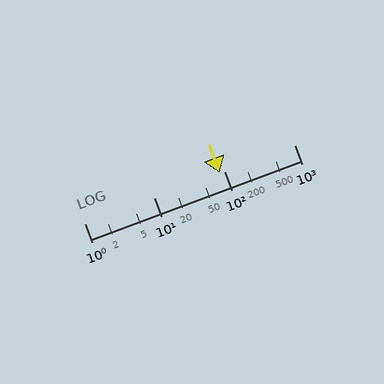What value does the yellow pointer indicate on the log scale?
The pointer indicates approximately 85.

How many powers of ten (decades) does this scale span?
The scale spans 3 decades, from 1 to 1000.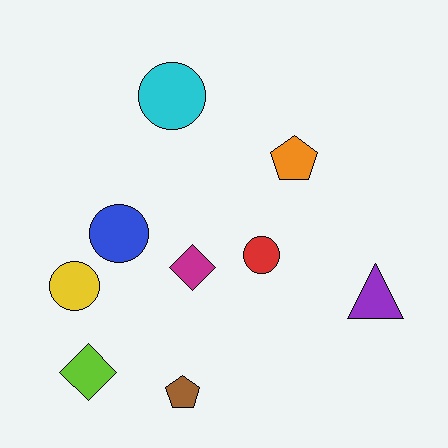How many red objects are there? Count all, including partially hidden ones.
There is 1 red object.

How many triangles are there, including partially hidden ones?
There is 1 triangle.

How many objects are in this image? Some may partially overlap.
There are 9 objects.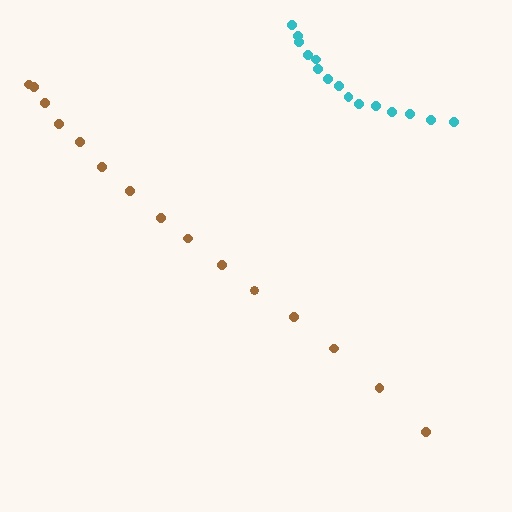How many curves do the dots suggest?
There are 2 distinct paths.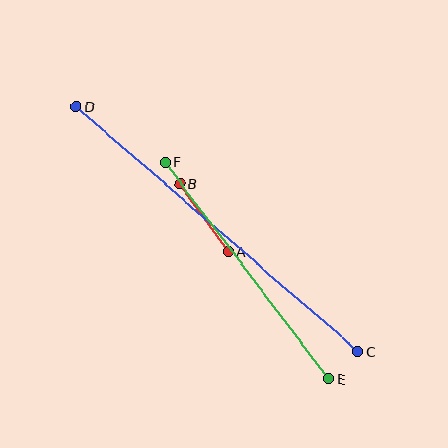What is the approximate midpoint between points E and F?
The midpoint is at approximately (247, 271) pixels.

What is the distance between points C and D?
The distance is approximately 373 pixels.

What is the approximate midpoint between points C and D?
The midpoint is at approximately (217, 229) pixels.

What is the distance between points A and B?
The distance is approximately 83 pixels.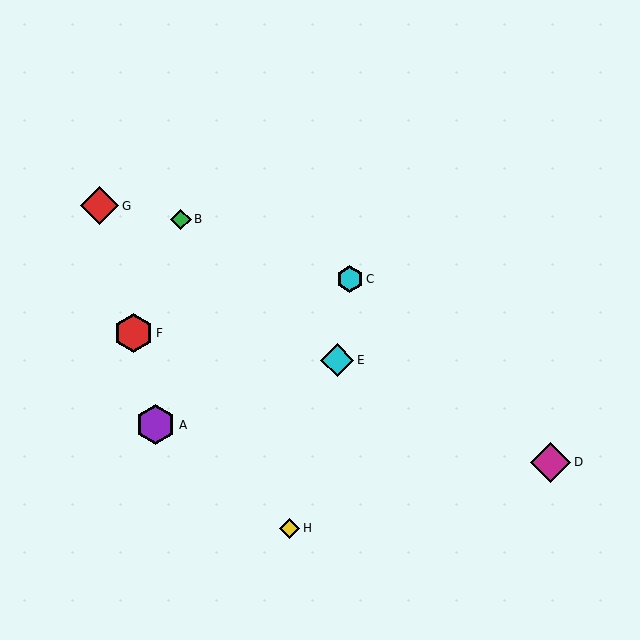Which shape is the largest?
The purple hexagon (labeled A) is the largest.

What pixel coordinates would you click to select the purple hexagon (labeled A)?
Click at (156, 425) to select the purple hexagon A.